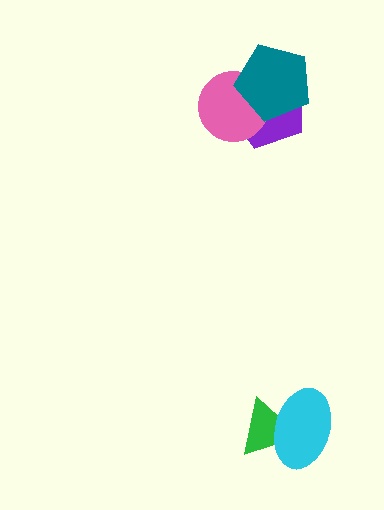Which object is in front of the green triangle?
The cyan ellipse is in front of the green triangle.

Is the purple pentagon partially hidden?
Yes, it is partially covered by another shape.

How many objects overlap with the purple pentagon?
2 objects overlap with the purple pentagon.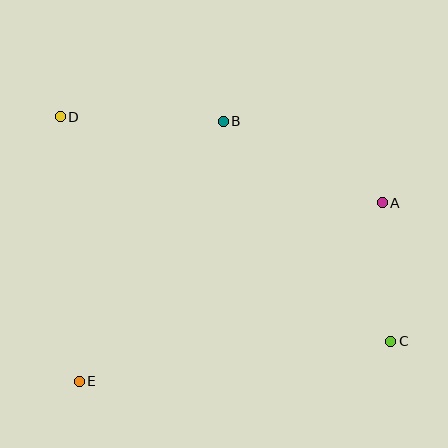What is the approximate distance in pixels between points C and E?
The distance between C and E is approximately 314 pixels.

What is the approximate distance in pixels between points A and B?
The distance between A and B is approximately 179 pixels.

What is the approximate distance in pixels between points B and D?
The distance between B and D is approximately 163 pixels.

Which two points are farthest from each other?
Points C and D are farthest from each other.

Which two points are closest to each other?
Points A and C are closest to each other.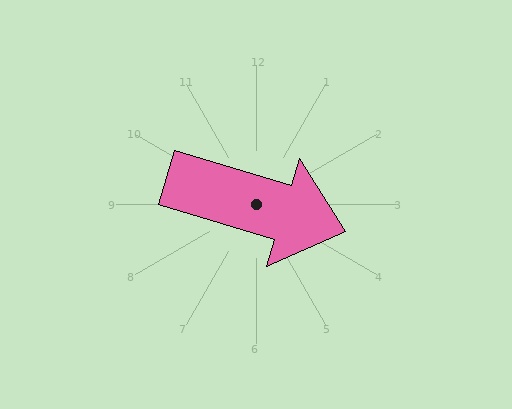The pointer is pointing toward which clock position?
Roughly 4 o'clock.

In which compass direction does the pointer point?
East.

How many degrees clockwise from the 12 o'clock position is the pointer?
Approximately 107 degrees.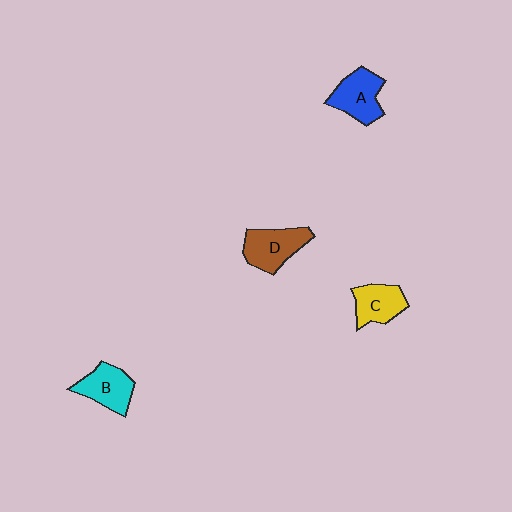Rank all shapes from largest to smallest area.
From largest to smallest: D (brown), A (blue), B (cyan), C (yellow).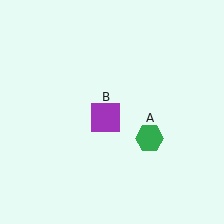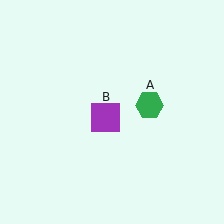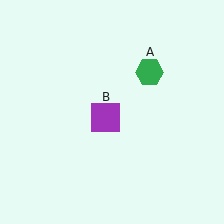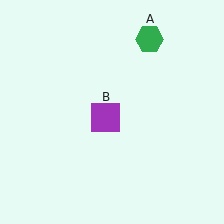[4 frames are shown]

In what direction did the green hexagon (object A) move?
The green hexagon (object A) moved up.